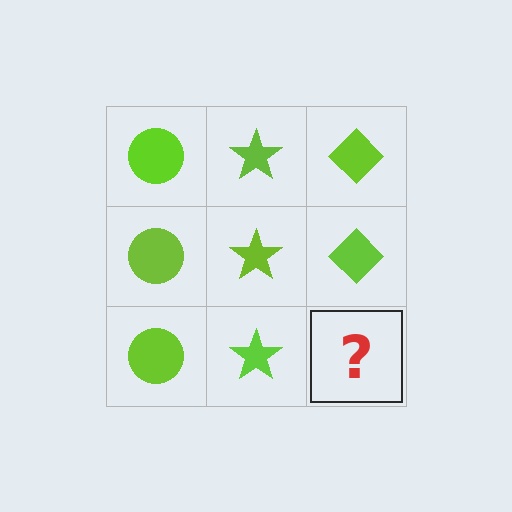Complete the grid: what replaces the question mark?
The question mark should be replaced with a lime diamond.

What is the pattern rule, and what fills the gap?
The rule is that each column has a consistent shape. The gap should be filled with a lime diamond.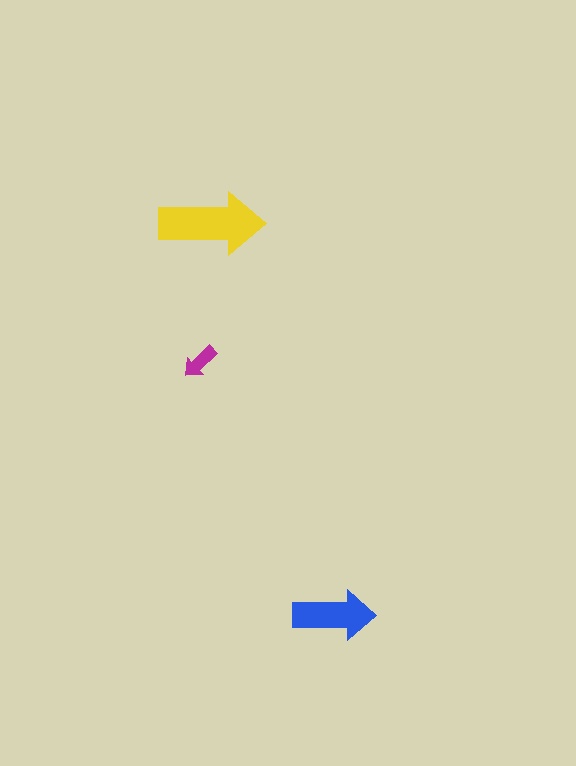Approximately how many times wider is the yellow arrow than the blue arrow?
About 1.5 times wider.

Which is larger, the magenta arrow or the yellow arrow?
The yellow one.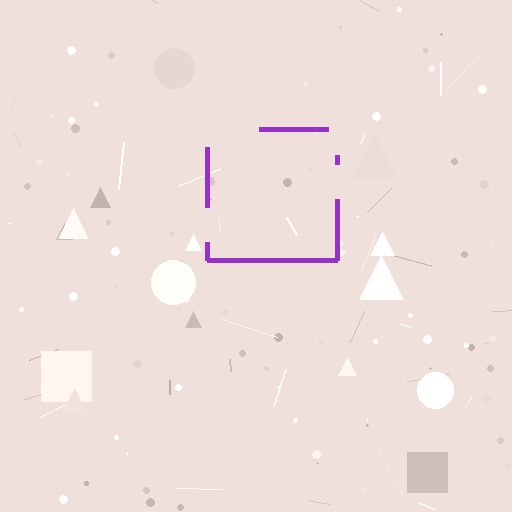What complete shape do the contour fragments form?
The contour fragments form a square.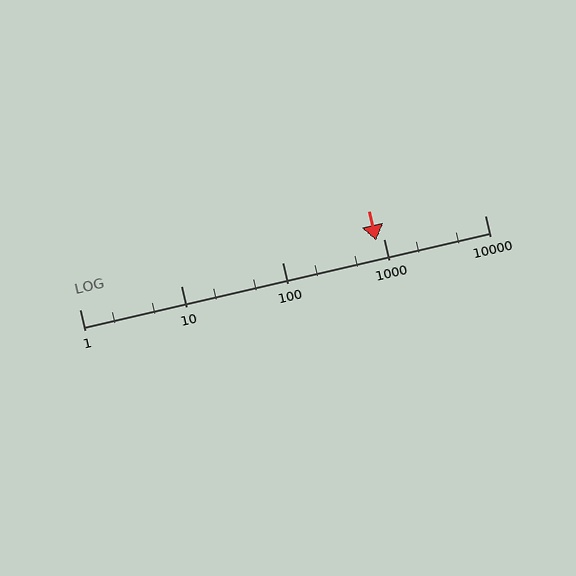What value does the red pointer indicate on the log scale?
The pointer indicates approximately 850.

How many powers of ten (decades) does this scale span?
The scale spans 4 decades, from 1 to 10000.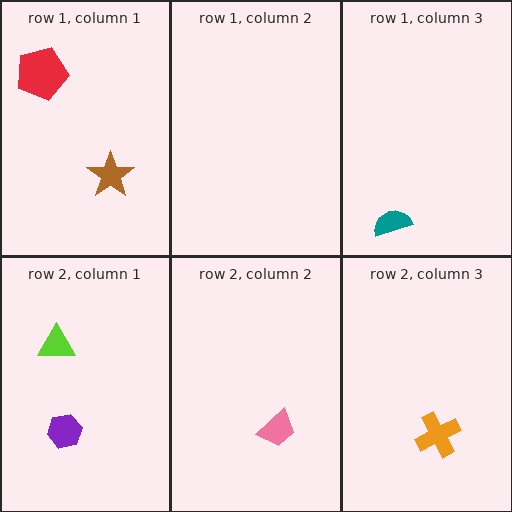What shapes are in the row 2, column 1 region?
The lime triangle, the purple hexagon.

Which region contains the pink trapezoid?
The row 2, column 2 region.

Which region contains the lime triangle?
The row 2, column 1 region.